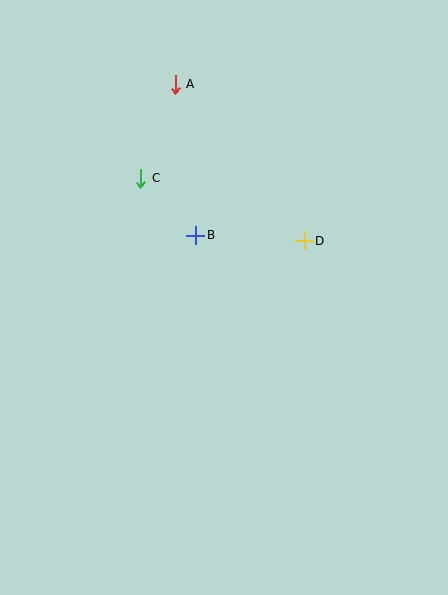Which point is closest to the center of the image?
Point B at (196, 235) is closest to the center.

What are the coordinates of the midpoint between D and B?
The midpoint between D and B is at (250, 238).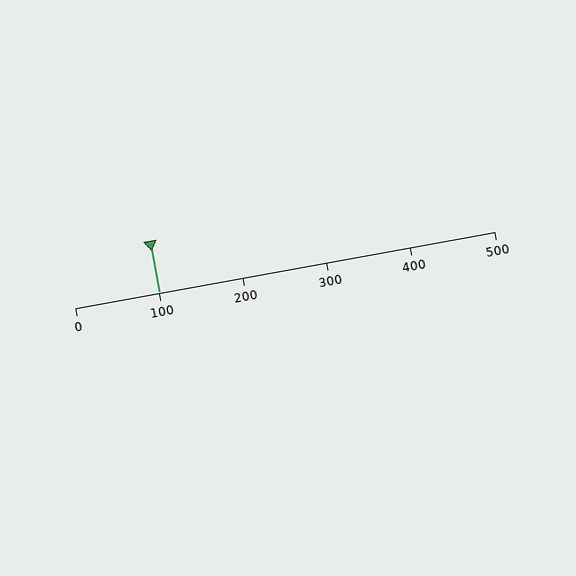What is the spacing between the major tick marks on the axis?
The major ticks are spaced 100 apart.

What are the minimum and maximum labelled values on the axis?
The axis runs from 0 to 500.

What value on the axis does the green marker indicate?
The marker indicates approximately 100.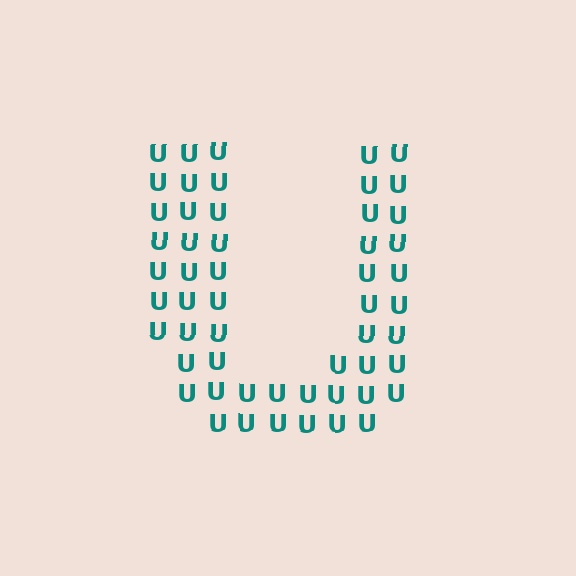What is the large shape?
The large shape is the letter U.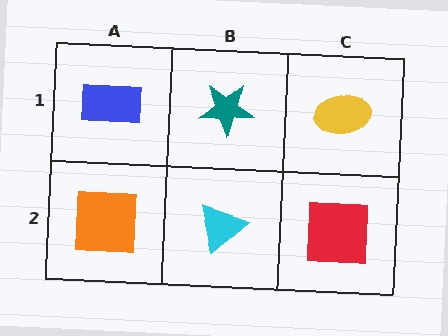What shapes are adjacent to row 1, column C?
A red square (row 2, column C), a teal star (row 1, column B).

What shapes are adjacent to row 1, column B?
A cyan triangle (row 2, column B), a blue rectangle (row 1, column A), a yellow ellipse (row 1, column C).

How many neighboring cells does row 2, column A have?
2.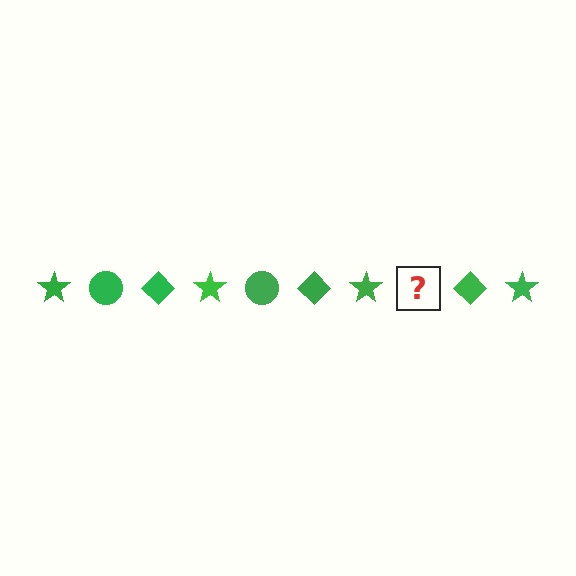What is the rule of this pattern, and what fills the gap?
The rule is that the pattern cycles through star, circle, diamond shapes in green. The gap should be filled with a green circle.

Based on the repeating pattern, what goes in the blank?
The blank should be a green circle.